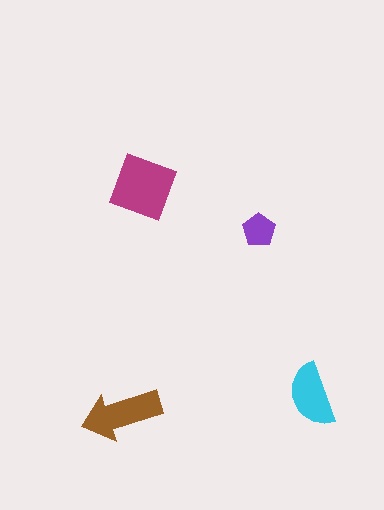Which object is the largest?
The magenta diamond.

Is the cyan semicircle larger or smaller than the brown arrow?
Smaller.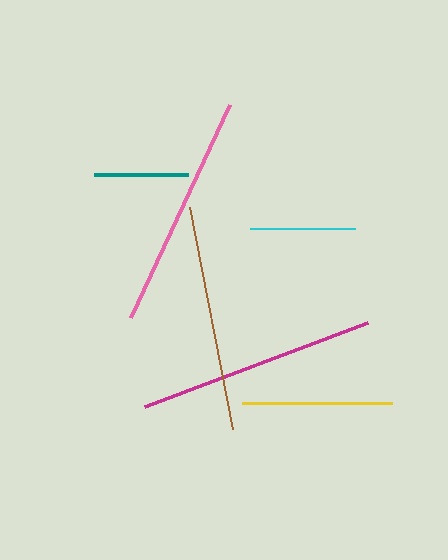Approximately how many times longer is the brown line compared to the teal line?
The brown line is approximately 2.4 times the length of the teal line.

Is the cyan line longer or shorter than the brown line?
The brown line is longer than the cyan line.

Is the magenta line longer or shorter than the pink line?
The magenta line is longer than the pink line.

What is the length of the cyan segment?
The cyan segment is approximately 105 pixels long.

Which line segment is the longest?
The magenta line is the longest at approximately 238 pixels.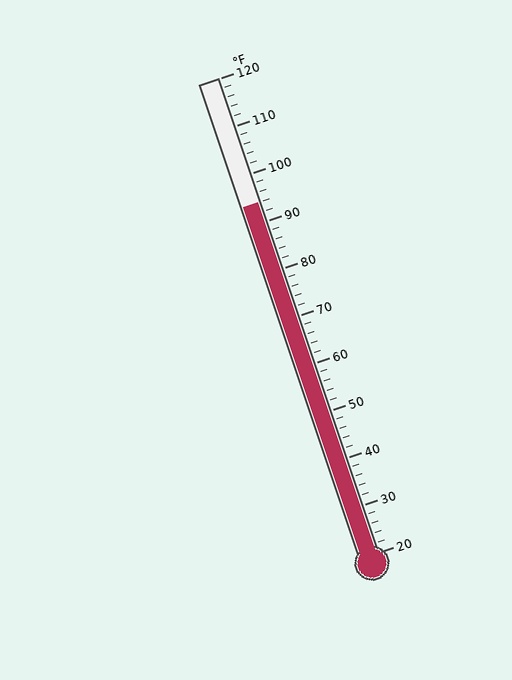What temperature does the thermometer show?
The thermometer shows approximately 94°F.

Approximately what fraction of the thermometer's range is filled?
The thermometer is filled to approximately 75% of its range.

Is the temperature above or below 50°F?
The temperature is above 50°F.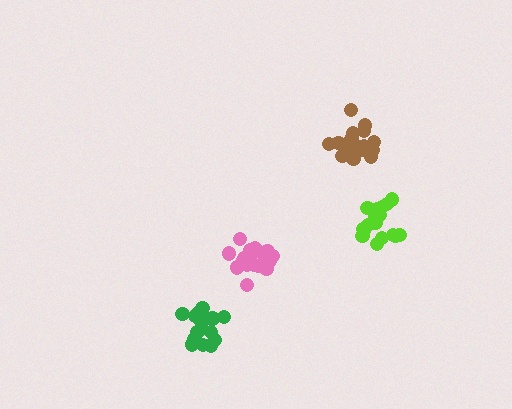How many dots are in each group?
Group 1: 17 dots, Group 2: 17 dots, Group 3: 16 dots, Group 4: 18 dots (68 total).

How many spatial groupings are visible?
There are 4 spatial groupings.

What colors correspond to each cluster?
The clusters are colored: brown, lime, green, pink.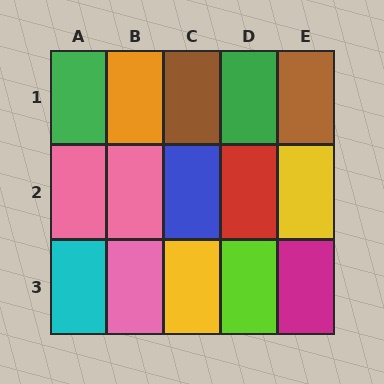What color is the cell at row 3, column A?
Cyan.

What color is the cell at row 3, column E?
Magenta.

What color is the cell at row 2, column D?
Red.